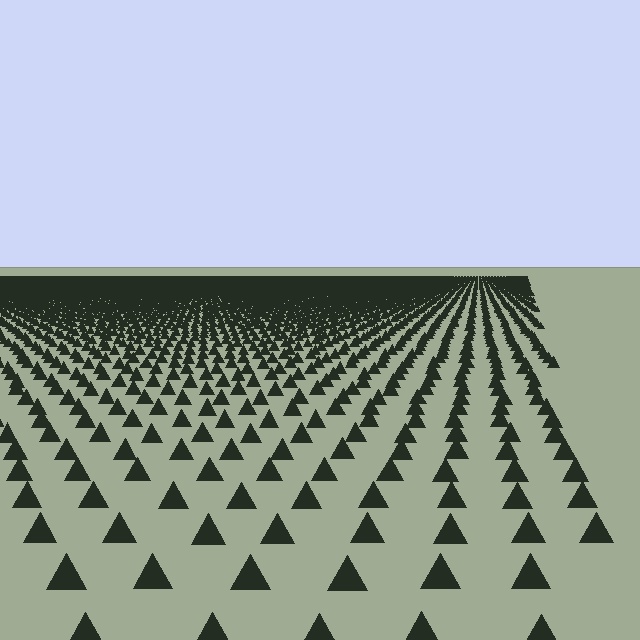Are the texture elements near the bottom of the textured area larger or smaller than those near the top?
Larger. Near the bottom, elements are closer to the viewer and appear at a bigger on-screen size.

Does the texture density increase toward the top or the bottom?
Density increases toward the top.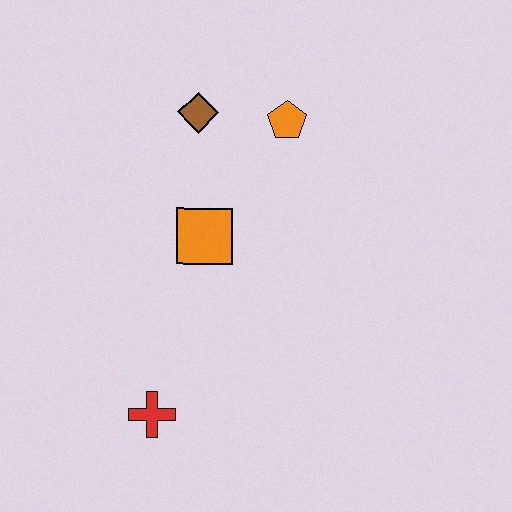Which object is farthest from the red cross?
The orange pentagon is farthest from the red cross.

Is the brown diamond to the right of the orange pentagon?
No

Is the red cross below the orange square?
Yes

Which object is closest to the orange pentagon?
The brown diamond is closest to the orange pentagon.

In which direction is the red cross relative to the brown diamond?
The red cross is below the brown diamond.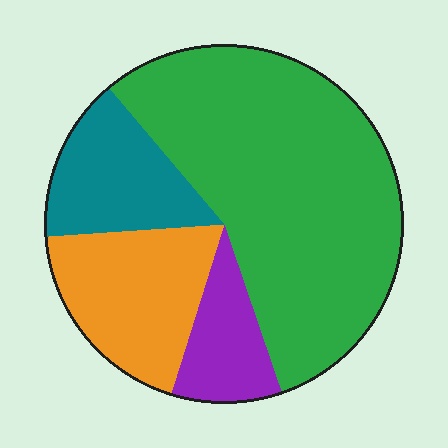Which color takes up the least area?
Purple, at roughly 10%.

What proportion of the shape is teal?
Teal takes up less than a quarter of the shape.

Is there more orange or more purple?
Orange.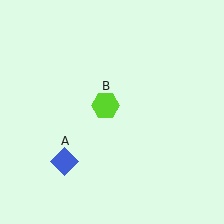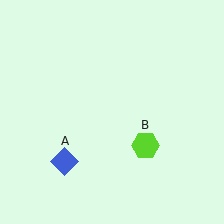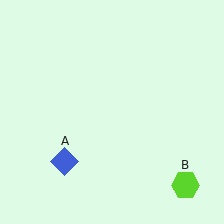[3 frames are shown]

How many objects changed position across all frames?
1 object changed position: lime hexagon (object B).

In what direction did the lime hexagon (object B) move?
The lime hexagon (object B) moved down and to the right.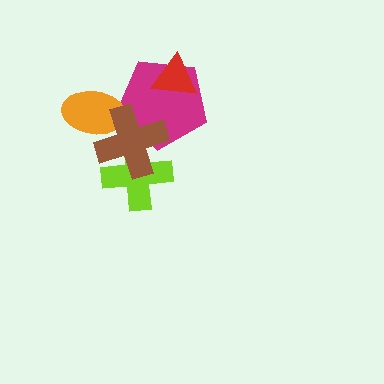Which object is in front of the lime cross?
The brown cross is in front of the lime cross.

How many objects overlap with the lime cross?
1 object overlaps with the lime cross.